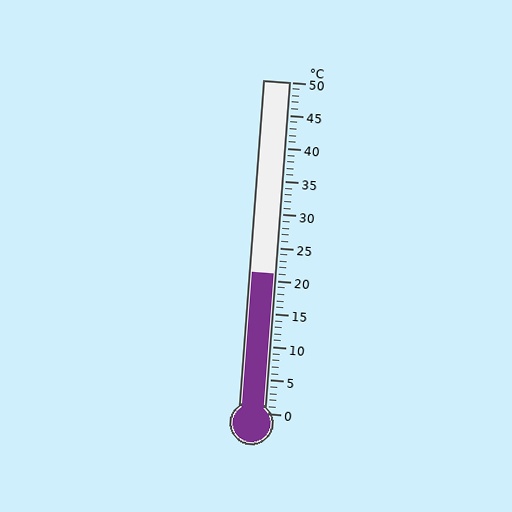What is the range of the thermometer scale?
The thermometer scale ranges from 0°C to 50°C.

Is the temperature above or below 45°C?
The temperature is below 45°C.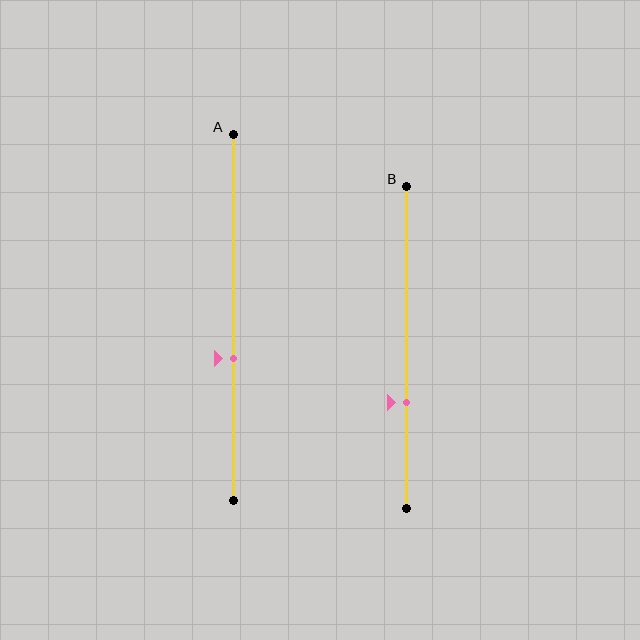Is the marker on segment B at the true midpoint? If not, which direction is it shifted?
No, the marker on segment B is shifted downward by about 17% of the segment length.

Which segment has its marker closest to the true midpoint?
Segment A has its marker closest to the true midpoint.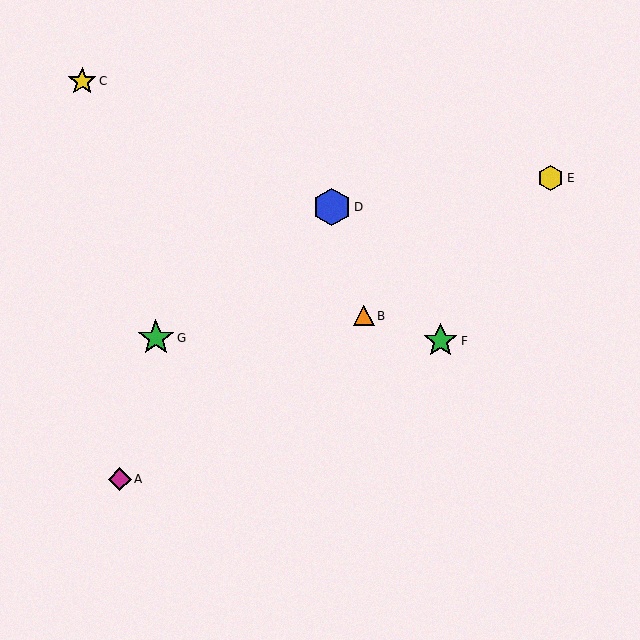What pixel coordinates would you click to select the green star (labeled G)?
Click at (156, 338) to select the green star G.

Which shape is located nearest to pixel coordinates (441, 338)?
The green star (labeled F) at (440, 341) is nearest to that location.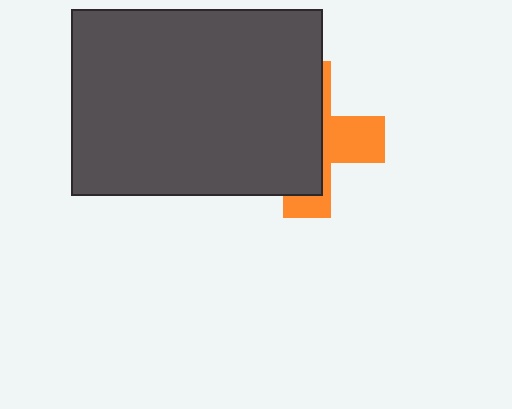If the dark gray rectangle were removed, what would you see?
You would see the complete orange cross.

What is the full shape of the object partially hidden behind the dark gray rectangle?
The partially hidden object is an orange cross.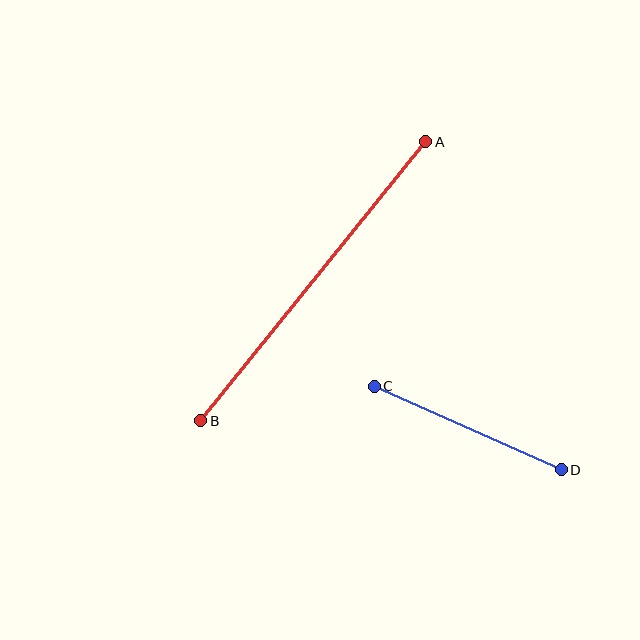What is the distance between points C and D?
The distance is approximately 205 pixels.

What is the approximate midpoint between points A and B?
The midpoint is at approximately (313, 281) pixels.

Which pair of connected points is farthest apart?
Points A and B are farthest apart.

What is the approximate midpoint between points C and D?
The midpoint is at approximately (468, 428) pixels.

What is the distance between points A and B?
The distance is approximately 358 pixels.